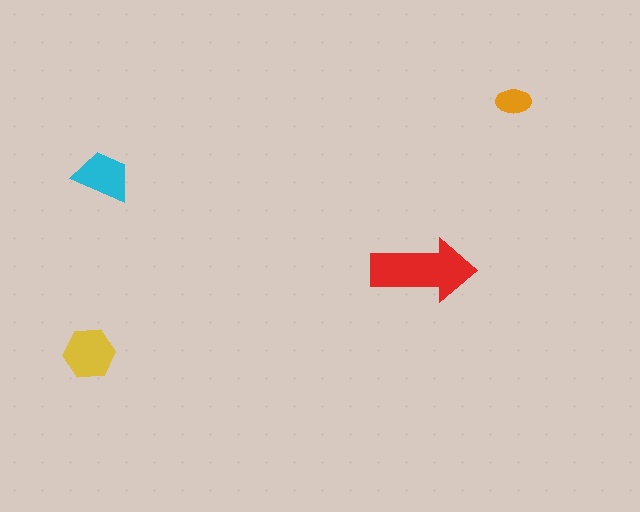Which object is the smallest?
The orange ellipse.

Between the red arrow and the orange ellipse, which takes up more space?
The red arrow.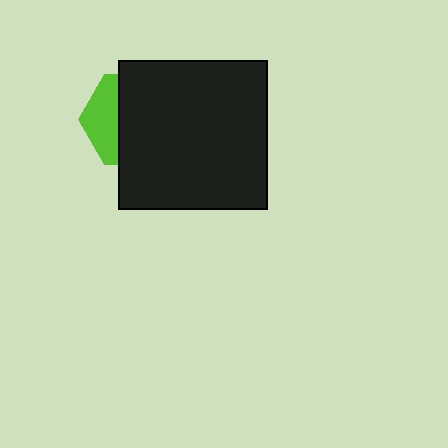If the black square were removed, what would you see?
You would see the complete lime hexagon.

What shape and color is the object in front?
The object in front is a black square.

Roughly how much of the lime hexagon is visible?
A small part of it is visible (roughly 33%).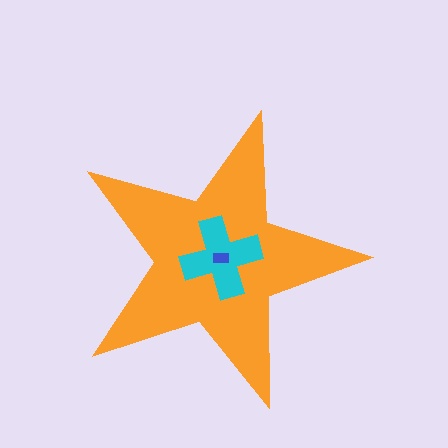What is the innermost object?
The blue rectangle.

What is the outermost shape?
The orange star.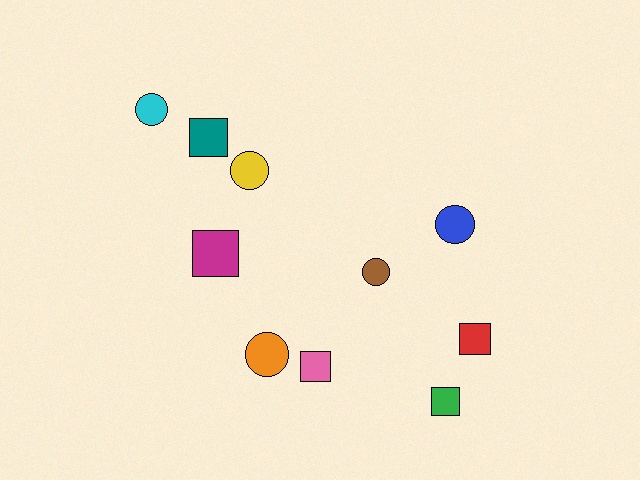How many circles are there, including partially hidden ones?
There are 5 circles.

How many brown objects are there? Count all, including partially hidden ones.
There is 1 brown object.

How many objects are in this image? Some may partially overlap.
There are 10 objects.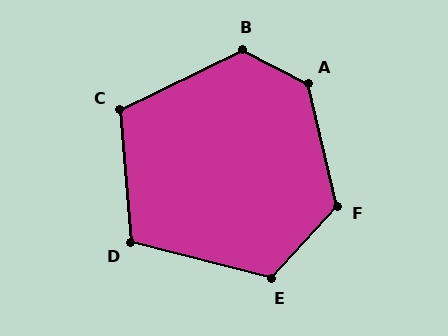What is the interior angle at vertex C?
Approximately 111 degrees (obtuse).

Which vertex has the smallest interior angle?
D, at approximately 109 degrees.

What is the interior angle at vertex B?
Approximately 127 degrees (obtuse).